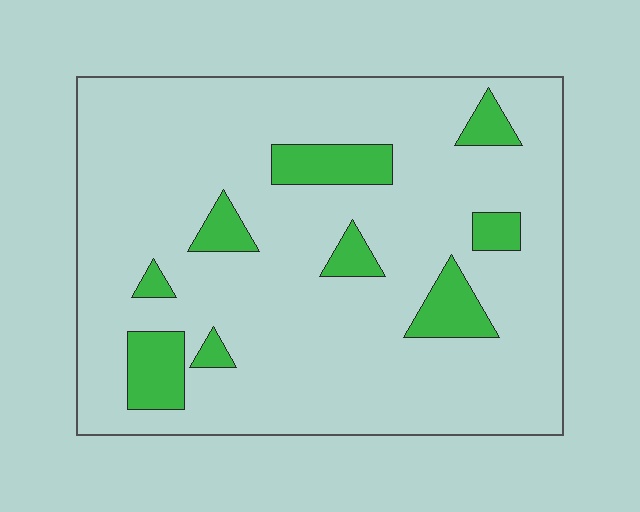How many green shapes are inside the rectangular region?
9.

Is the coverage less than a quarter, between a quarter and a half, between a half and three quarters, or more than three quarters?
Less than a quarter.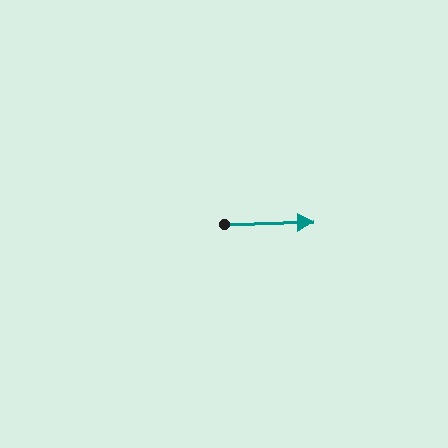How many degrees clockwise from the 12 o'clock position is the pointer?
Approximately 89 degrees.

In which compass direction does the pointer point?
East.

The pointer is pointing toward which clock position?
Roughly 3 o'clock.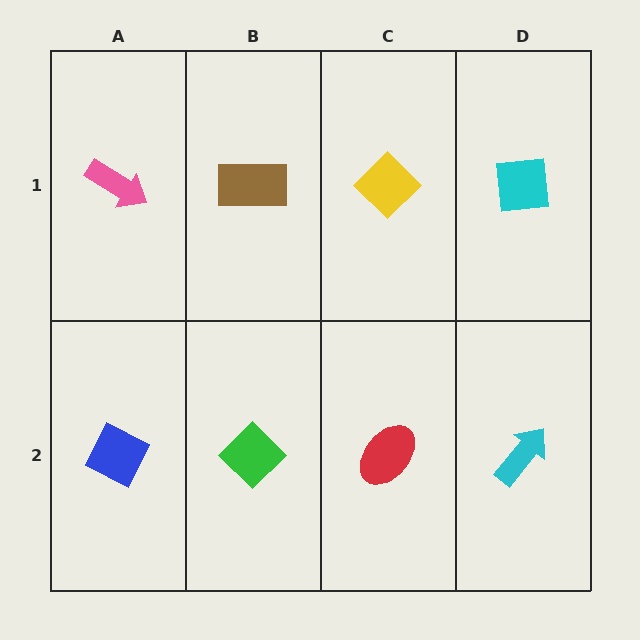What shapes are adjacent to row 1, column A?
A blue diamond (row 2, column A), a brown rectangle (row 1, column B).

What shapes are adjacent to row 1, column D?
A cyan arrow (row 2, column D), a yellow diamond (row 1, column C).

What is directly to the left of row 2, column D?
A red ellipse.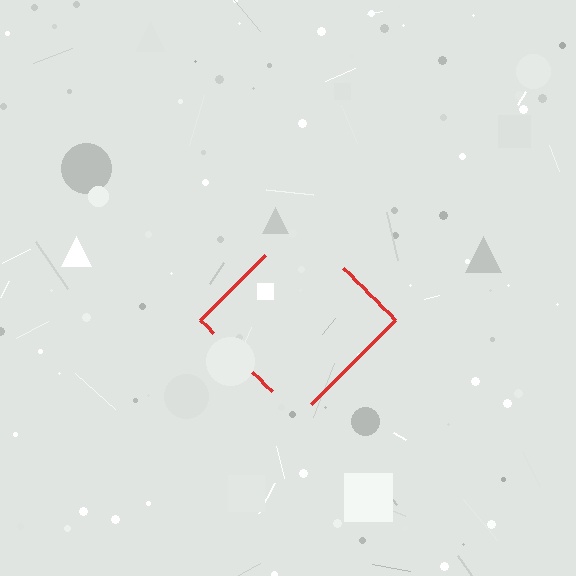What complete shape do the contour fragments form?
The contour fragments form a diamond.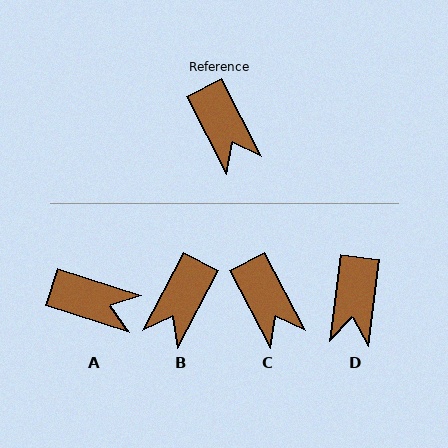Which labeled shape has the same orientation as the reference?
C.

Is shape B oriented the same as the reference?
No, it is off by about 55 degrees.